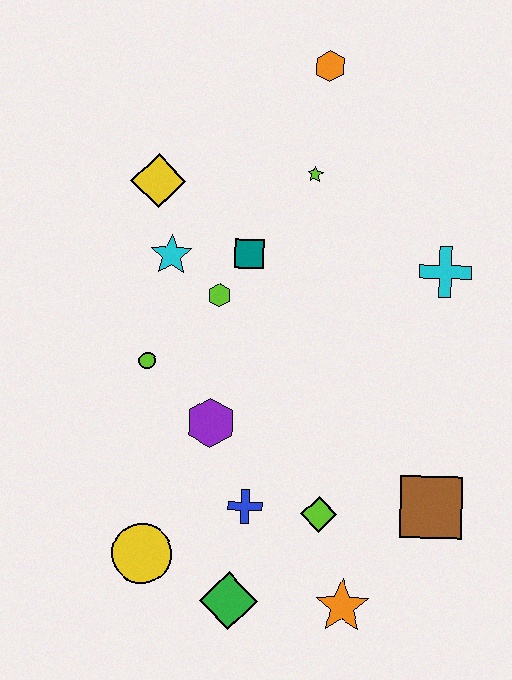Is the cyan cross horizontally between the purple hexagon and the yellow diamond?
No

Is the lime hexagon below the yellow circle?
No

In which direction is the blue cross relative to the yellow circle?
The blue cross is to the right of the yellow circle.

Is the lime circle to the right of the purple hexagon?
No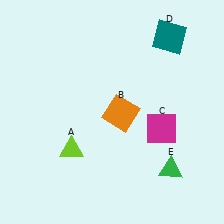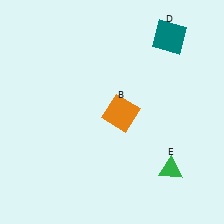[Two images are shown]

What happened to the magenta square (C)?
The magenta square (C) was removed in Image 2. It was in the bottom-right area of Image 1.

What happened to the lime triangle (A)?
The lime triangle (A) was removed in Image 2. It was in the bottom-left area of Image 1.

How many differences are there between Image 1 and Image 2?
There are 2 differences between the two images.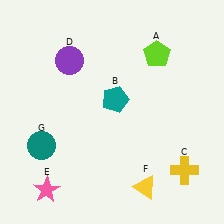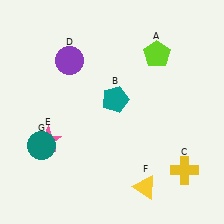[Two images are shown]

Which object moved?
The pink star (E) moved up.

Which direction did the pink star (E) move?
The pink star (E) moved up.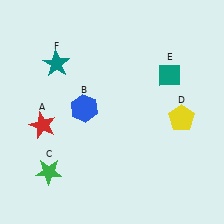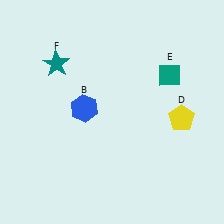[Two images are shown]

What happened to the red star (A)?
The red star (A) was removed in Image 2. It was in the bottom-left area of Image 1.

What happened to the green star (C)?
The green star (C) was removed in Image 2. It was in the bottom-left area of Image 1.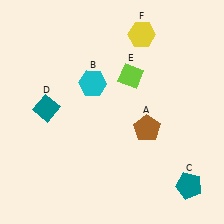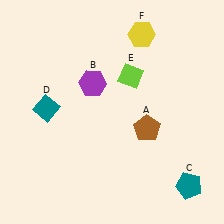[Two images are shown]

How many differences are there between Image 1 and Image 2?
There is 1 difference between the two images.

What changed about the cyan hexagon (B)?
In Image 1, B is cyan. In Image 2, it changed to purple.